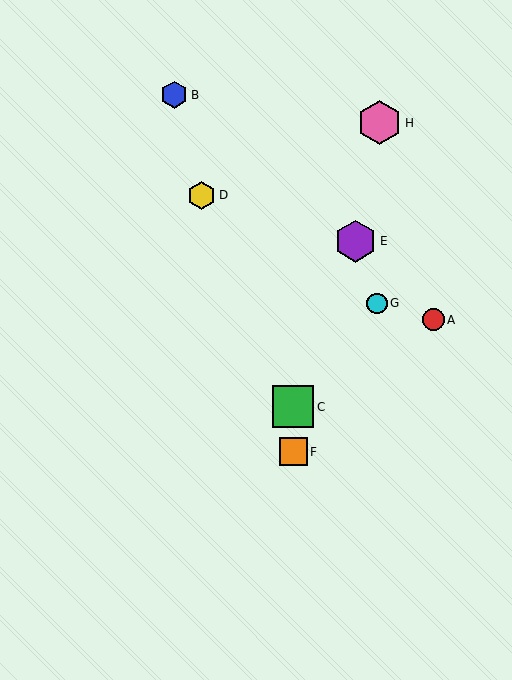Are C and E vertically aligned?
No, C is at x≈293 and E is at x≈355.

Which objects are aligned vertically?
Objects C, F are aligned vertically.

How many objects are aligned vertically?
2 objects (C, F) are aligned vertically.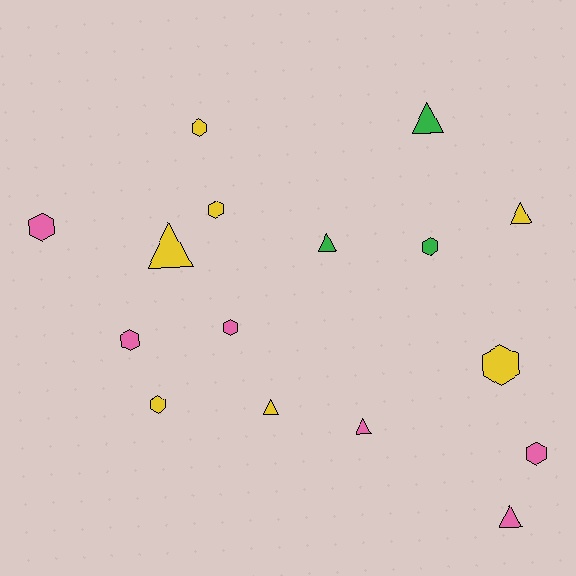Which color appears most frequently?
Yellow, with 7 objects.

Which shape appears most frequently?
Hexagon, with 9 objects.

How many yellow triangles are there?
There are 3 yellow triangles.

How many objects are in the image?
There are 16 objects.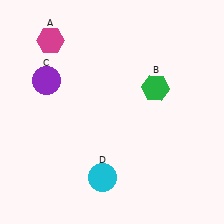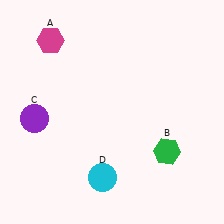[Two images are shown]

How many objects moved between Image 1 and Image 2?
2 objects moved between the two images.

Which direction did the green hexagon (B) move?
The green hexagon (B) moved down.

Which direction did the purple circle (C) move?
The purple circle (C) moved down.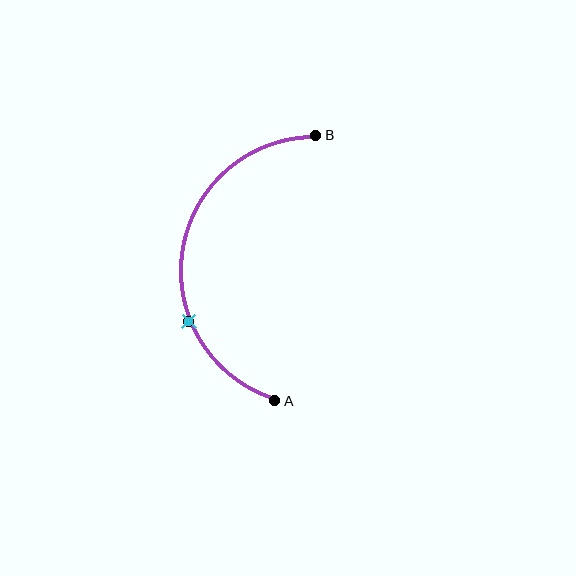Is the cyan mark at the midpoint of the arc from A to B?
No. The cyan mark lies on the arc but is closer to endpoint A. The arc midpoint would be at the point on the curve equidistant along the arc from both A and B.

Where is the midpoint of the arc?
The arc midpoint is the point on the curve farthest from the straight line joining A and B. It sits to the left of that line.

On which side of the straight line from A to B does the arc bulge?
The arc bulges to the left of the straight line connecting A and B.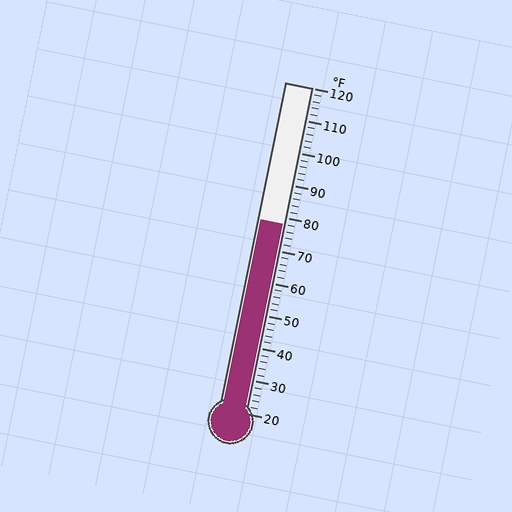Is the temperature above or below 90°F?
The temperature is below 90°F.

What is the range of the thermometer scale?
The thermometer scale ranges from 20°F to 120°F.